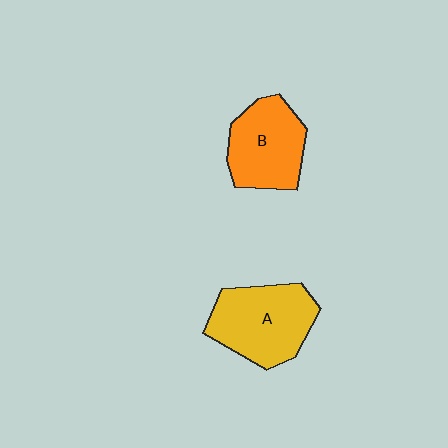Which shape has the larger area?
Shape A (yellow).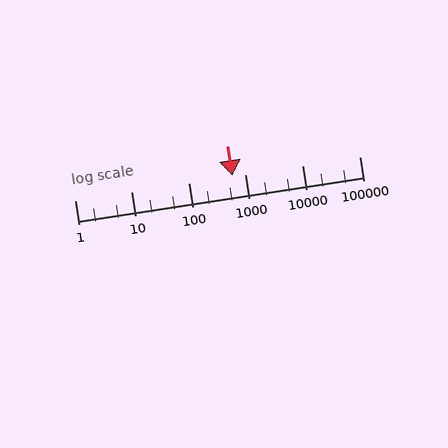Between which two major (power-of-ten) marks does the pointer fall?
The pointer is between 100 and 1000.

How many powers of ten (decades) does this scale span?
The scale spans 5 decades, from 1 to 100000.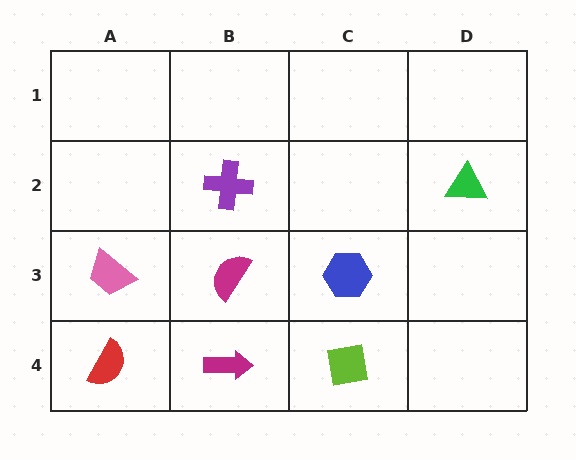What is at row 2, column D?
A green triangle.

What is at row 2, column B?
A purple cross.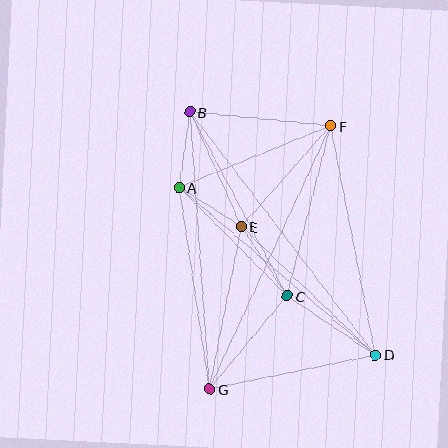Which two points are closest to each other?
Points A and E are closest to each other.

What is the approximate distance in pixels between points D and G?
The distance between D and G is approximately 169 pixels.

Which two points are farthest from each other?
Points B and D are farthest from each other.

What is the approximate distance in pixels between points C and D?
The distance between C and D is approximately 106 pixels.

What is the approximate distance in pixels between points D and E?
The distance between D and E is approximately 186 pixels.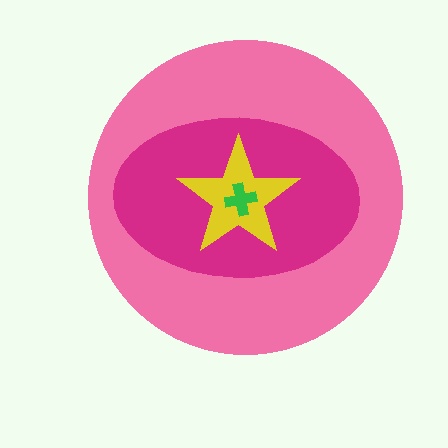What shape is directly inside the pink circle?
The magenta ellipse.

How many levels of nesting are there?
4.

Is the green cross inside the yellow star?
Yes.